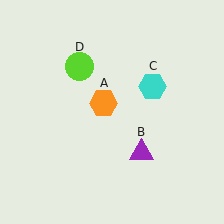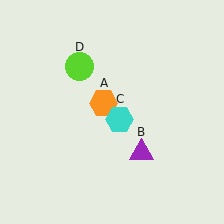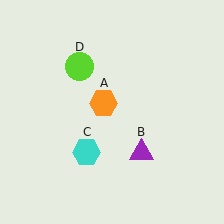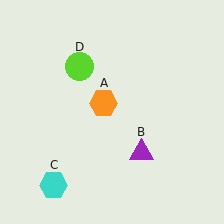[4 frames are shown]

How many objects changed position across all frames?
1 object changed position: cyan hexagon (object C).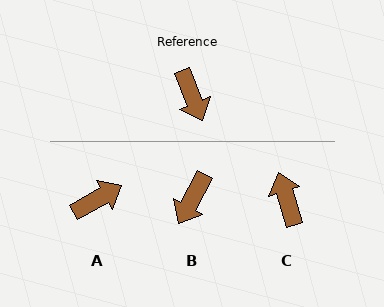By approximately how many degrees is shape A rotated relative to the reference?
Approximately 98 degrees counter-clockwise.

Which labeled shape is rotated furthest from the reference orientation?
C, about 175 degrees away.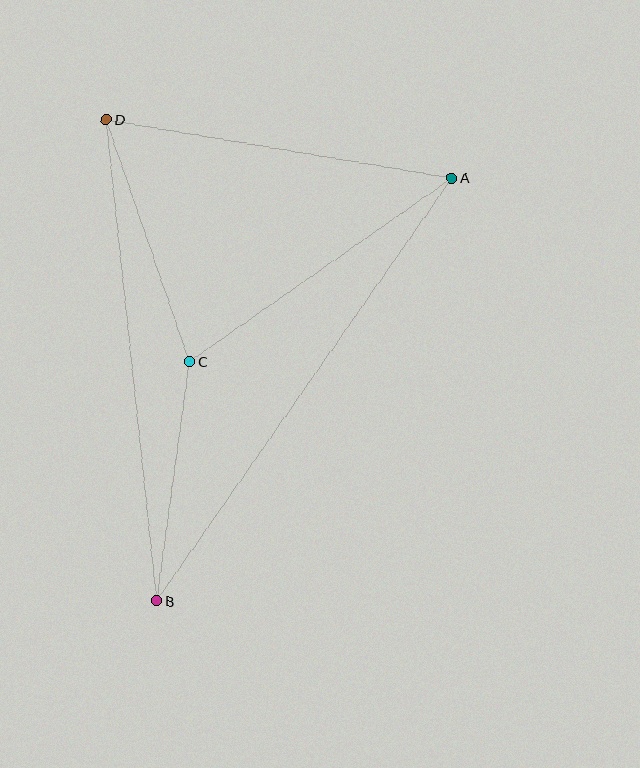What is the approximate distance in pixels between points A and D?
The distance between A and D is approximately 350 pixels.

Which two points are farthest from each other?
Points A and B are farthest from each other.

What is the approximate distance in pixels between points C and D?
The distance between C and D is approximately 256 pixels.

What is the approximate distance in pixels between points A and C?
The distance between A and C is approximately 320 pixels.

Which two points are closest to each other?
Points B and C are closest to each other.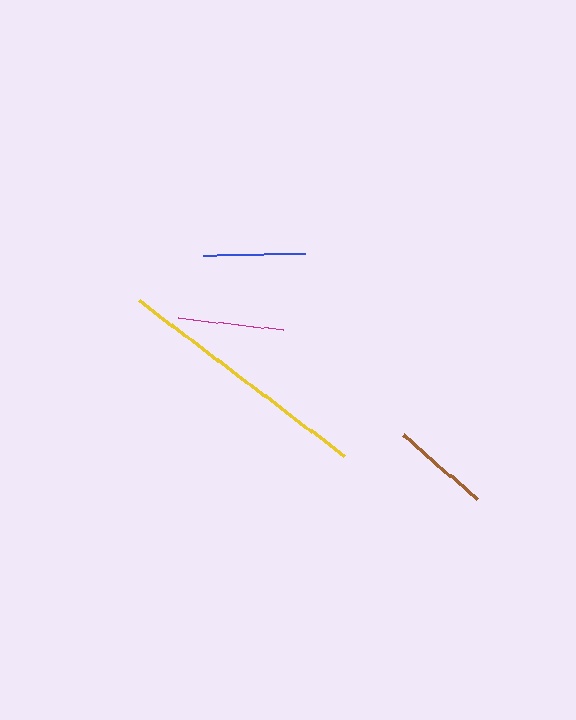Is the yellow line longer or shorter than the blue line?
The yellow line is longer than the blue line.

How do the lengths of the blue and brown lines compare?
The blue and brown lines are approximately the same length.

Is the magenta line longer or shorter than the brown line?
The magenta line is longer than the brown line.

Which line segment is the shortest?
The brown line is the shortest at approximately 98 pixels.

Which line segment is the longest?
The yellow line is the longest at approximately 258 pixels.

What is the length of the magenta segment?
The magenta segment is approximately 105 pixels long.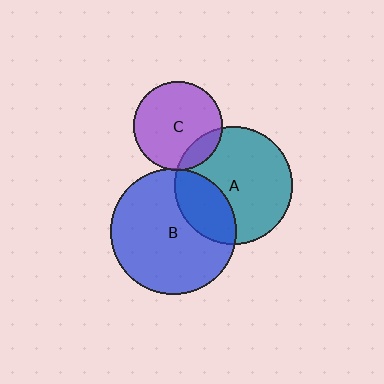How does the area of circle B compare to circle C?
Approximately 2.0 times.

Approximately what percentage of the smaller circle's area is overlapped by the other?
Approximately 15%.